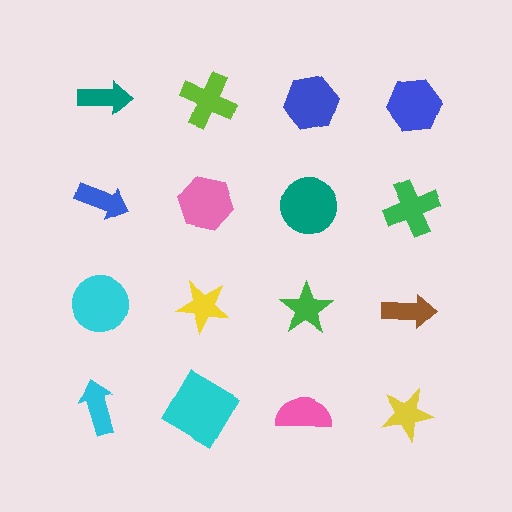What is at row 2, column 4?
A green cross.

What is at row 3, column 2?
A yellow star.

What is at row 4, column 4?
A yellow star.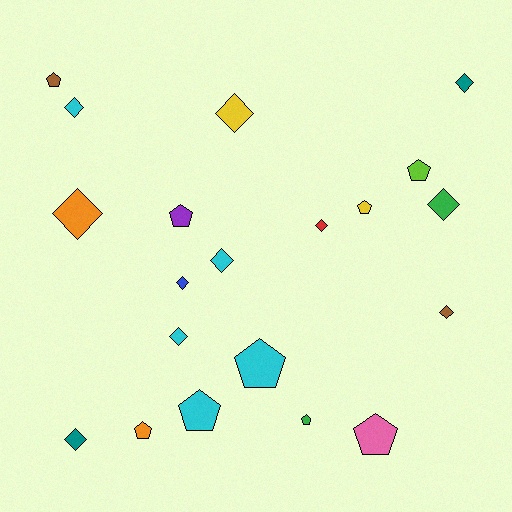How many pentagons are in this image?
There are 9 pentagons.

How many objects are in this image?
There are 20 objects.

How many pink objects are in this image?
There is 1 pink object.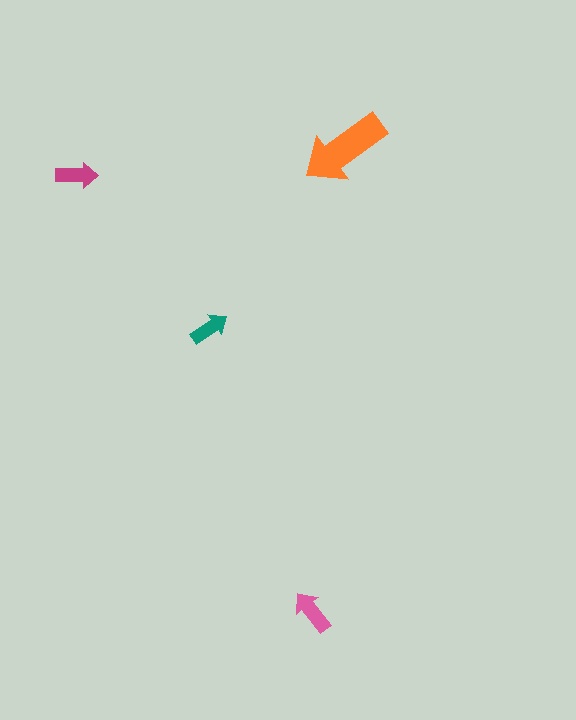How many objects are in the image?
There are 4 objects in the image.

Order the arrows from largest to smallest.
the orange one, the pink one, the magenta one, the teal one.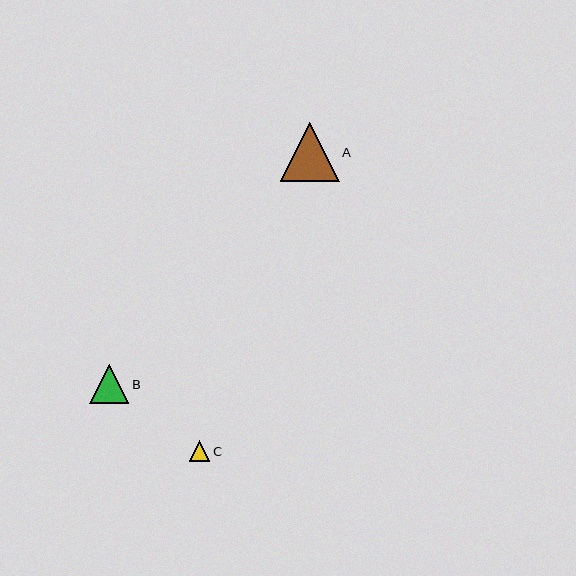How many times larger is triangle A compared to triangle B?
Triangle A is approximately 1.5 times the size of triangle B.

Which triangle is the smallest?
Triangle C is the smallest with a size of approximately 21 pixels.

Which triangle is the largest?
Triangle A is the largest with a size of approximately 59 pixels.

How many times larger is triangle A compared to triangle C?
Triangle A is approximately 2.9 times the size of triangle C.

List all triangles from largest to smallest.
From largest to smallest: A, B, C.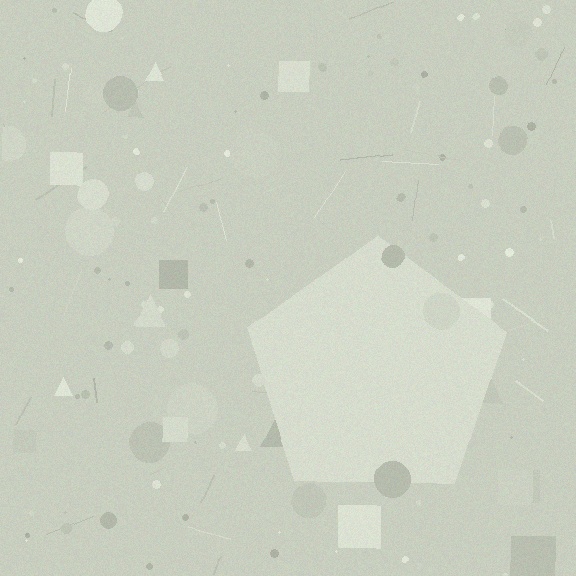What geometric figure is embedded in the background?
A pentagon is embedded in the background.